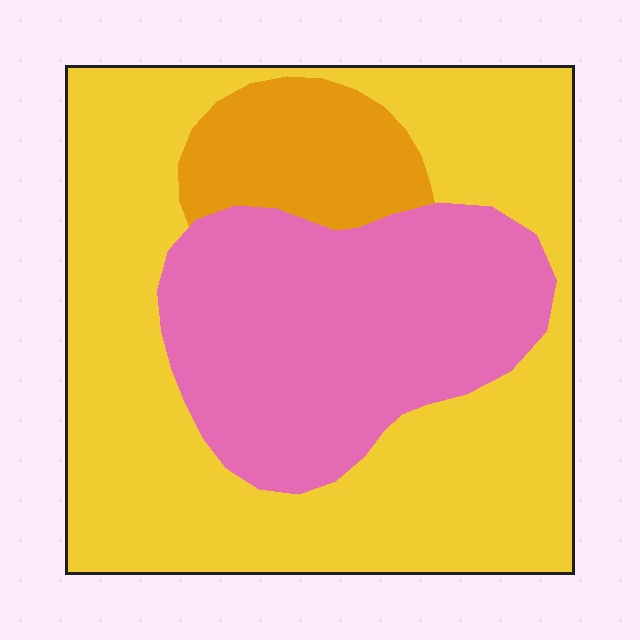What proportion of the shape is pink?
Pink covers roughly 30% of the shape.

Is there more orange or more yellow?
Yellow.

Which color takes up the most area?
Yellow, at roughly 55%.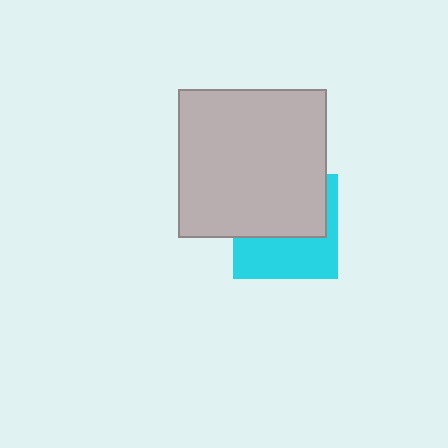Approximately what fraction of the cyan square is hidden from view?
Roughly 55% of the cyan square is hidden behind the light gray square.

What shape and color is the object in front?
The object in front is a light gray square.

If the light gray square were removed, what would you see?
You would see the complete cyan square.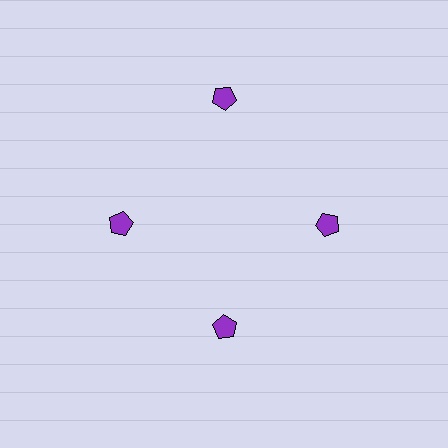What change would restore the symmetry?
The symmetry would be restored by moving it inward, back onto the ring so that all 4 pentagons sit at equal angles and equal distance from the center.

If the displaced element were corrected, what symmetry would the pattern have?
It would have 4-fold rotational symmetry — the pattern would map onto itself every 90 degrees.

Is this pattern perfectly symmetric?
No. The 4 purple pentagons are arranged in a ring, but one element near the 12 o'clock position is pushed outward from the center, breaking the 4-fold rotational symmetry.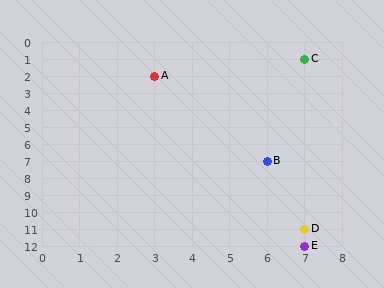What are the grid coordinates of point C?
Point C is at grid coordinates (7, 1).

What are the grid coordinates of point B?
Point B is at grid coordinates (6, 7).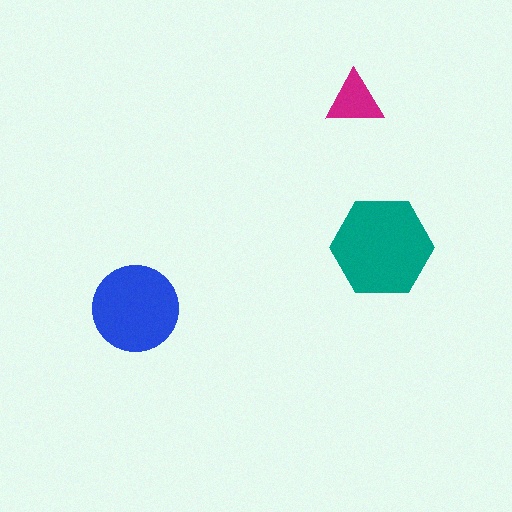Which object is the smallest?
The magenta triangle.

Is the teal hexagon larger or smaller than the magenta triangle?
Larger.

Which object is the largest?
The teal hexagon.